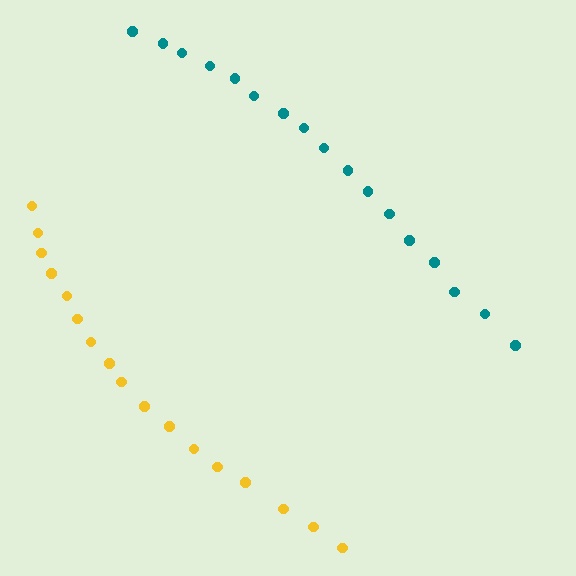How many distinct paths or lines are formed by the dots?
There are 2 distinct paths.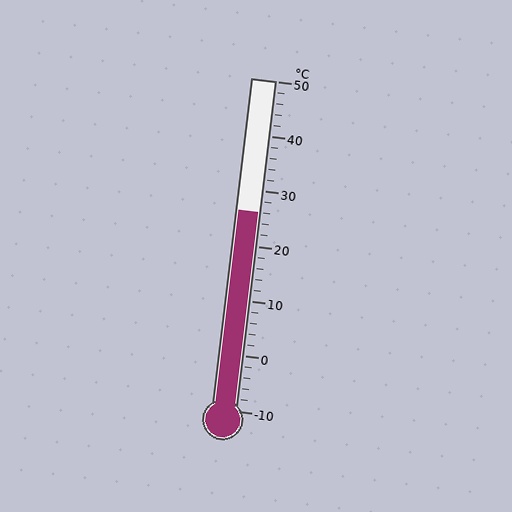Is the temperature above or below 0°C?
The temperature is above 0°C.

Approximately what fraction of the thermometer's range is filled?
The thermometer is filled to approximately 60% of its range.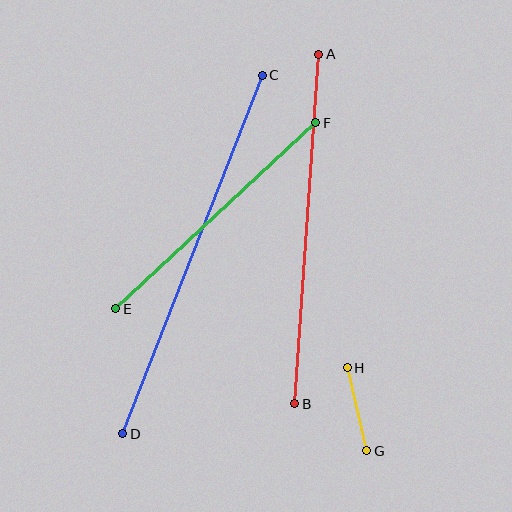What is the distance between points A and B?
The distance is approximately 350 pixels.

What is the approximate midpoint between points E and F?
The midpoint is at approximately (216, 216) pixels.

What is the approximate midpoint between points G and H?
The midpoint is at approximately (357, 409) pixels.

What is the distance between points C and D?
The distance is approximately 385 pixels.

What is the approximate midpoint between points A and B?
The midpoint is at approximately (307, 229) pixels.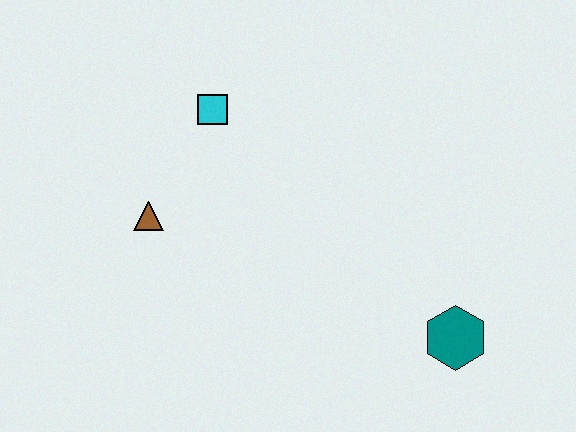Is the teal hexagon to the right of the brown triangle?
Yes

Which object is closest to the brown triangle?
The cyan square is closest to the brown triangle.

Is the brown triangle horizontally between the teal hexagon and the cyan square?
No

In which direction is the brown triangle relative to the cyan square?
The brown triangle is below the cyan square.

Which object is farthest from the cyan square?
The teal hexagon is farthest from the cyan square.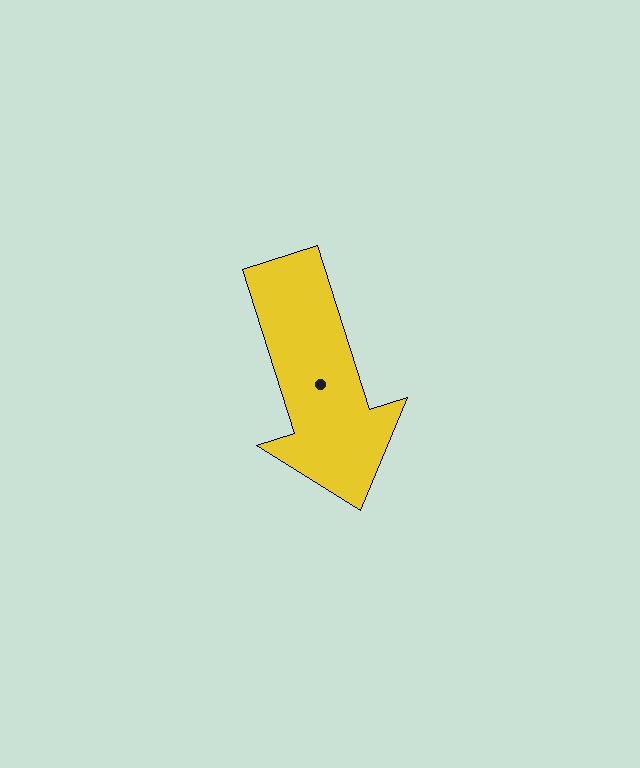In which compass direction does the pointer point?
South.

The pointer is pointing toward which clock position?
Roughly 5 o'clock.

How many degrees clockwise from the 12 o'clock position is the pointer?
Approximately 162 degrees.